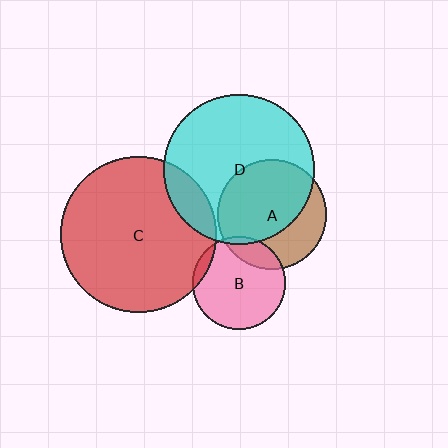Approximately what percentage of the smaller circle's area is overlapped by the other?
Approximately 10%.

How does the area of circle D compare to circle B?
Approximately 2.6 times.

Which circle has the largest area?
Circle C (red).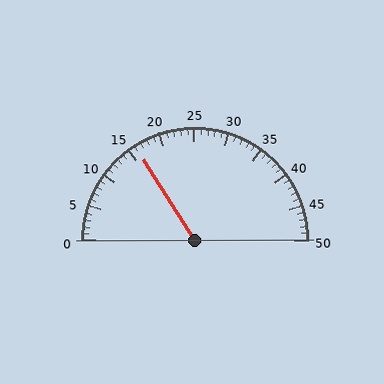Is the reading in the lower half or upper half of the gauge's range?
The reading is in the lower half of the range (0 to 50).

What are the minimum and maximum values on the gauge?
The gauge ranges from 0 to 50.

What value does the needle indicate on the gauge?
The needle indicates approximately 16.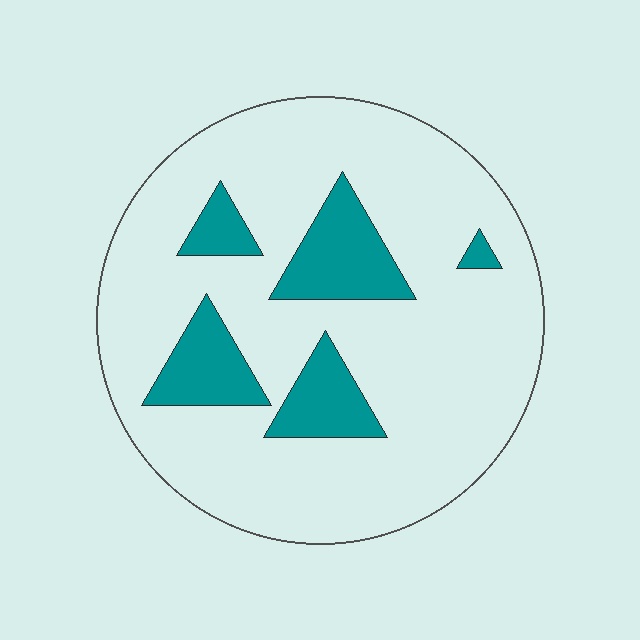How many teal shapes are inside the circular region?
5.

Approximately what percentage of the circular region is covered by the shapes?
Approximately 20%.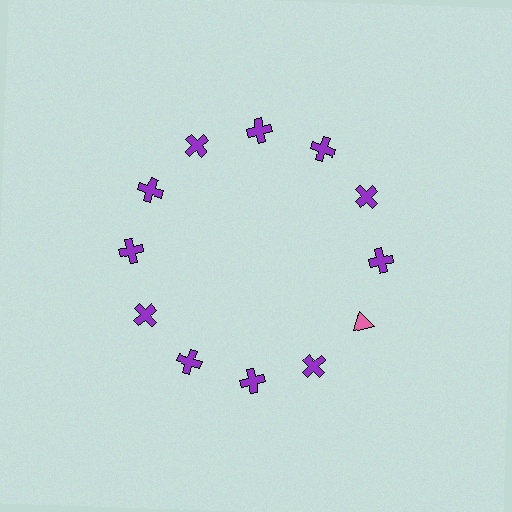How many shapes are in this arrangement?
There are 12 shapes arranged in a ring pattern.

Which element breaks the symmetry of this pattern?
The pink triangle at roughly the 4 o'clock position breaks the symmetry. All other shapes are purple crosses.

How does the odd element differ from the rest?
It differs in both color (pink instead of purple) and shape (triangle instead of cross).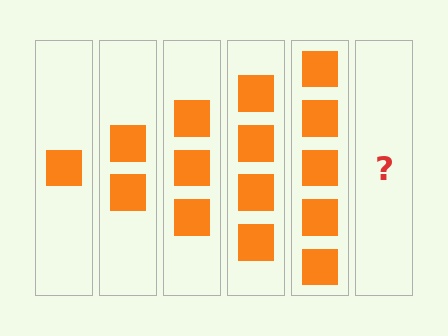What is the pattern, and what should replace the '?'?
The pattern is that each step adds one more square. The '?' should be 6 squares.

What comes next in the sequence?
The next element should be 6 squares.